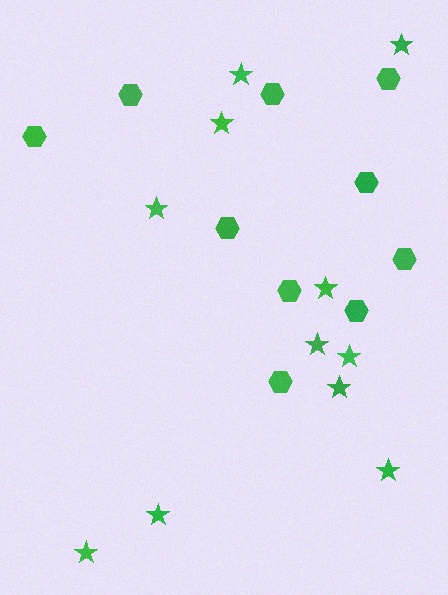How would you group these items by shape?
There are 2 groups: one group of stars (11) and one group of hexagons (10).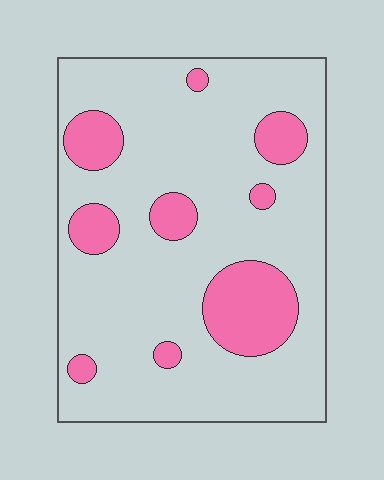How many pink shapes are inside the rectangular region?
9.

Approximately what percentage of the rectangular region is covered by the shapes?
Approximately 20%.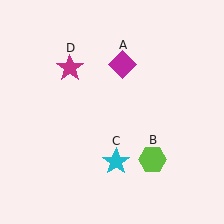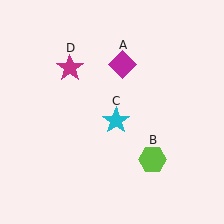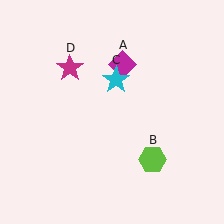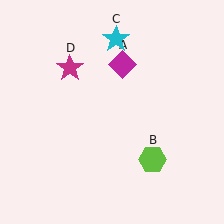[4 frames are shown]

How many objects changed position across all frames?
1 object changed position: cyan star (object C).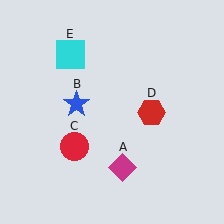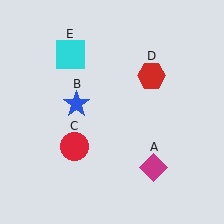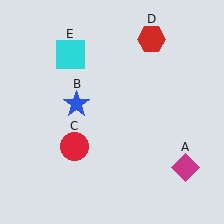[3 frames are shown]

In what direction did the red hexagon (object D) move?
The red hexagon (object D) moved up.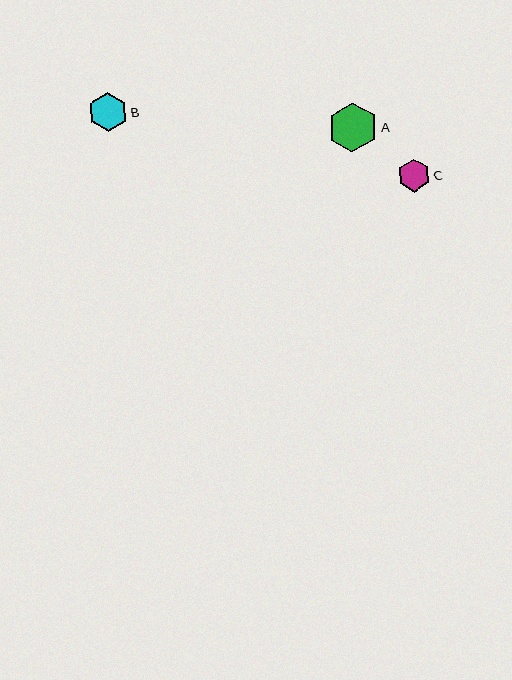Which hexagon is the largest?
Hexagon A is the largest with a size of approximately 50 pixels.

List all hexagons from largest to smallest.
From largest to smallest: A, B, C.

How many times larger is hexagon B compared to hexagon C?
Hexagon B is approximately 1.2 times the size of hexagon C.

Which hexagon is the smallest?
Hexagon C is the smallest with a size of approximately 33 pixels.